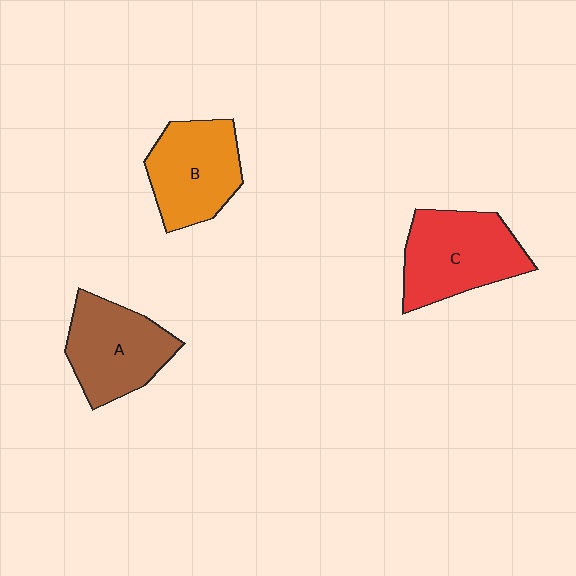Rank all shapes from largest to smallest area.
From largest to smallest: C (red), A (brown), B (orange).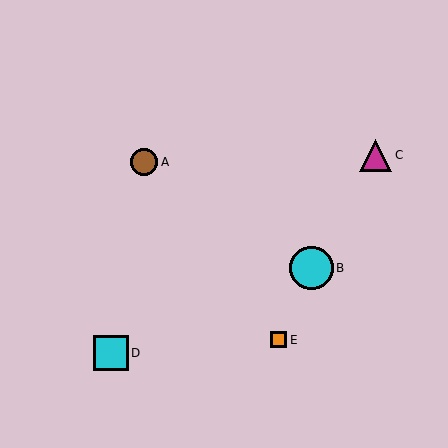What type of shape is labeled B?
Shape B is a cyan circle.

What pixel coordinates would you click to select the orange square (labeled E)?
Click at (279, 340) to select the orange square E.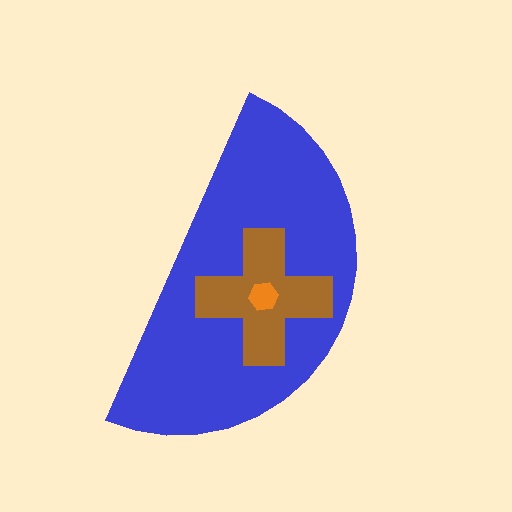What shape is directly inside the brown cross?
The orange hexagon.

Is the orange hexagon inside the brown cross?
Yes.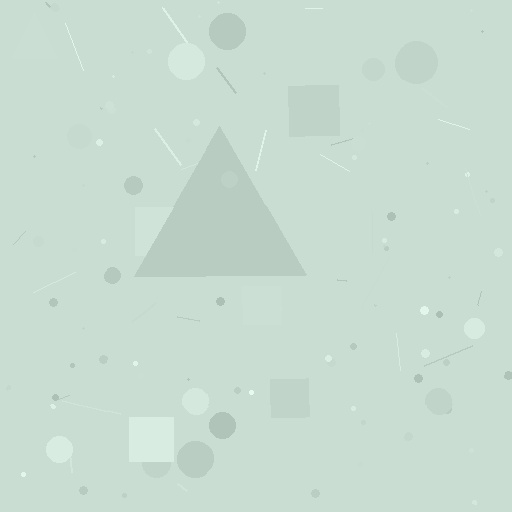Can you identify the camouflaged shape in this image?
The camouflaged shape is a triangle.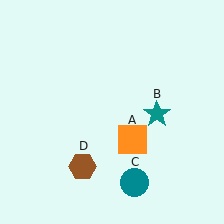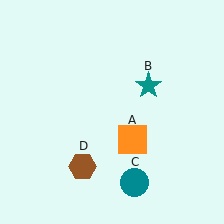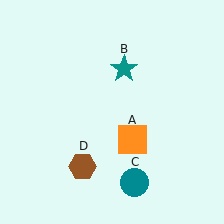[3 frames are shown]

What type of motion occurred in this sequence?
The teal star (object B) rotated counterclockwise around the center of the scene.